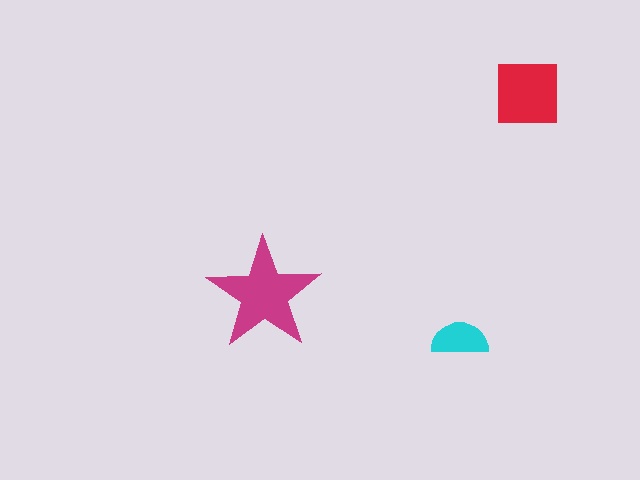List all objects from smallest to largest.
The cyan semicircle, the red square, the magenta star.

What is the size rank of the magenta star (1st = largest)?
1st.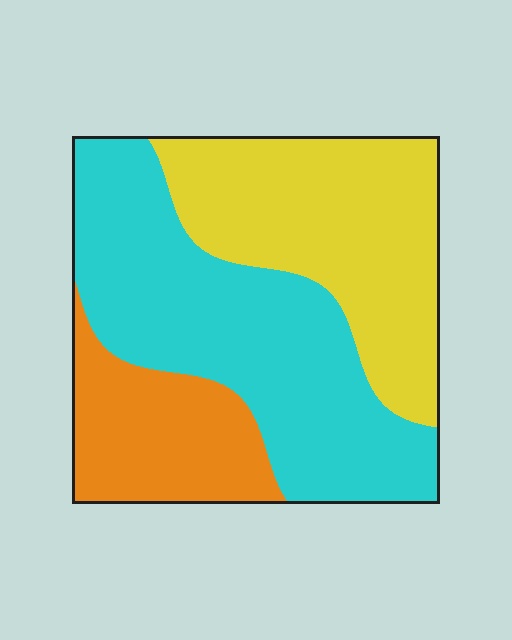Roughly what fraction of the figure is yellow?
Yellow covers roughly 35% of the figure.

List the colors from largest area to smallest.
From largest to smallest: cyan, yellow, orange.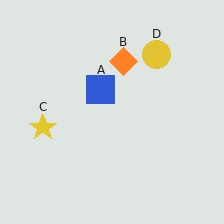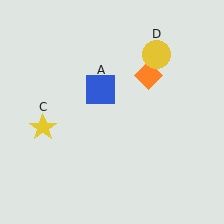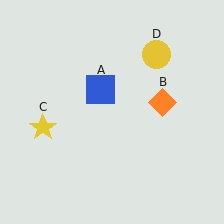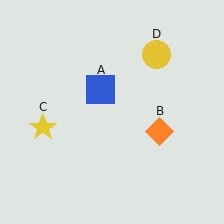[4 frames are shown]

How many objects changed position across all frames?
1 object changed position: orange diamond (object B).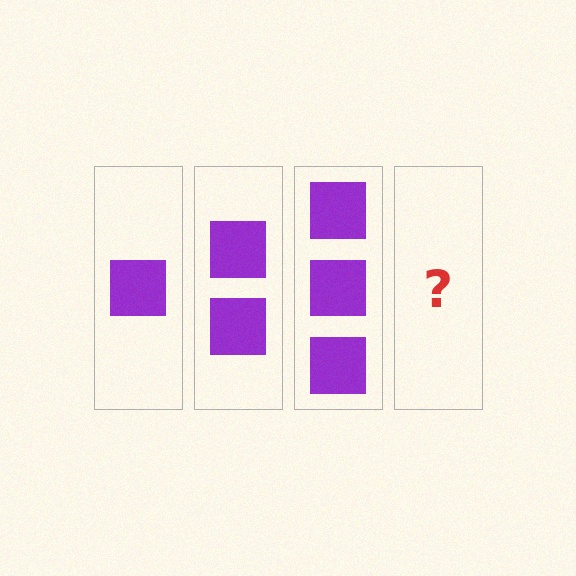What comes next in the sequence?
The next element should be 4 squares.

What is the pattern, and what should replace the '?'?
The pattern is that each step adds one more square. The '?' should be 4 squares.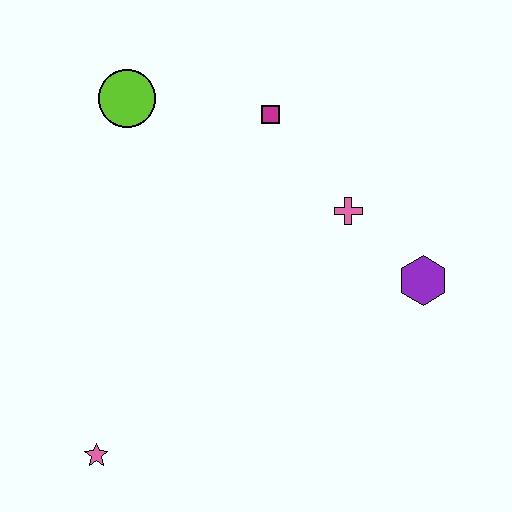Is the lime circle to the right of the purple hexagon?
No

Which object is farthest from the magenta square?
The pink star is farthest from the magenta square.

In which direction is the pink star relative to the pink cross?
The pink star is to the left of the pink cross.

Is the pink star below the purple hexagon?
Yes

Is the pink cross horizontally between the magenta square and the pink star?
No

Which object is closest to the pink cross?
The purple hexagon is closest to the pink cross.